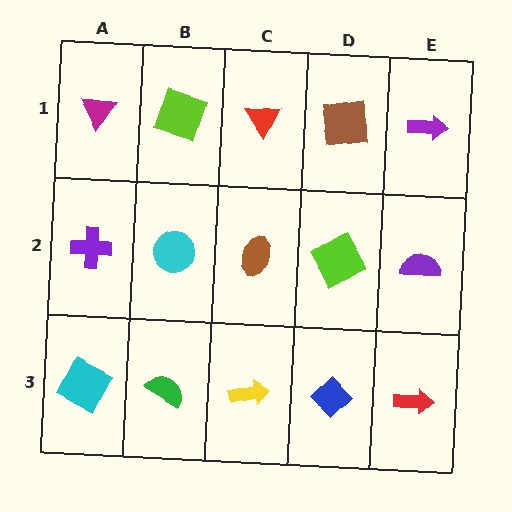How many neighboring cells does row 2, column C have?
4.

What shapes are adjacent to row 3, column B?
A cyan circle (row 2, column B), a cyan square (row 3, column A), a yellow arrow (row 3, column C).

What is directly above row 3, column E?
A purple semicircle.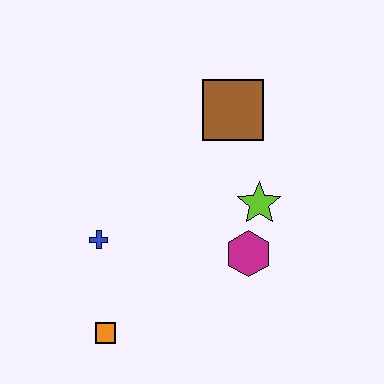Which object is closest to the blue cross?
The orange square is closest to the blue cross.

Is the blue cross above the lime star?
No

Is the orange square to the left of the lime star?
Yes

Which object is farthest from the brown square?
The orange square is farthest from the brown square.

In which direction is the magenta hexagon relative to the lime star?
The magenta hexagon is below the lime star.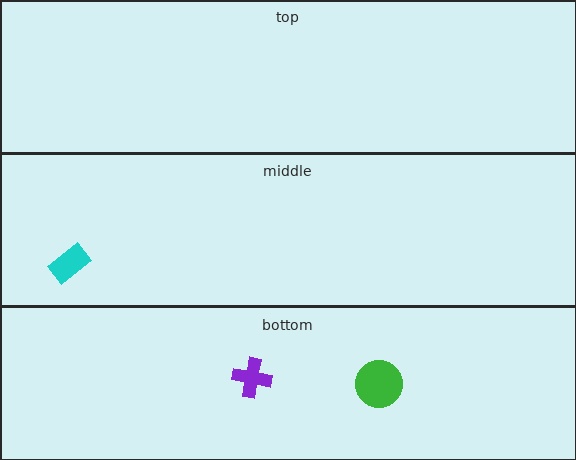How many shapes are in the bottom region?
2.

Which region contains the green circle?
The bottom region.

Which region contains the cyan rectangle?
The middle region.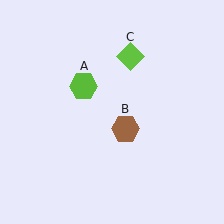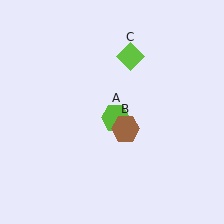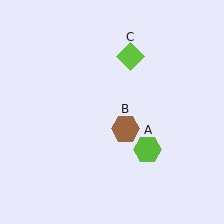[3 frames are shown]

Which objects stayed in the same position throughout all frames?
Brown hexagon (object B) and lime diamond (object C) remained stationary.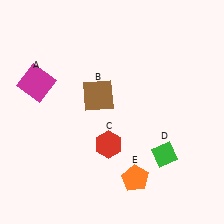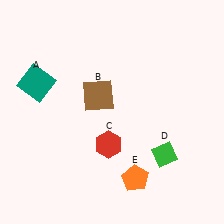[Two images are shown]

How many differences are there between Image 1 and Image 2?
There is 1 difference between the two images.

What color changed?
The square (A) changed from magenta in Image 1 to teal in Image 2.